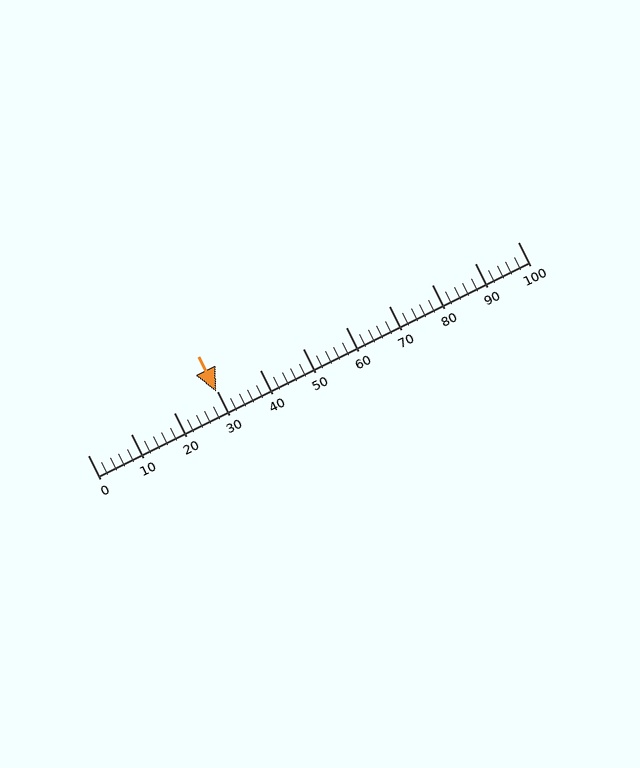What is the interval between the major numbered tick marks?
The major tick marks are spaced 10 units apart.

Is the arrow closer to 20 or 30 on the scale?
The arrow is closer to 30.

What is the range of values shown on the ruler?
The ruler shows values from 0 to 100.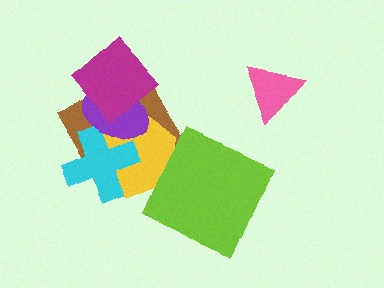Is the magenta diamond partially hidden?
No, no other shape covers it.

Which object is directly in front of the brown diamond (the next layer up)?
The yellow hexagon is directly in front of the brown diamond.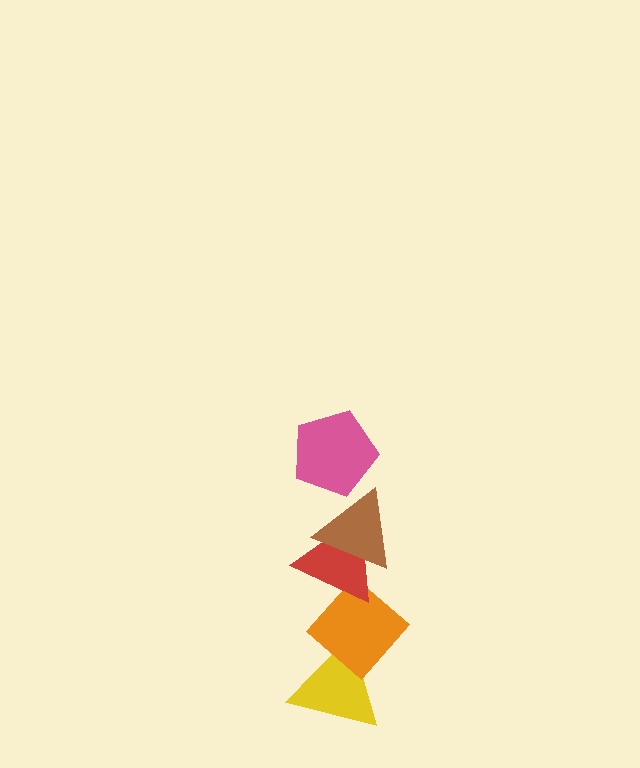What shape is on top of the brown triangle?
The pink pentagon is on top of the brown triangle.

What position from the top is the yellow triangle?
The yellow triangle is 5th from the top.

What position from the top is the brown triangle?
The brown triangle is 2nd from the top.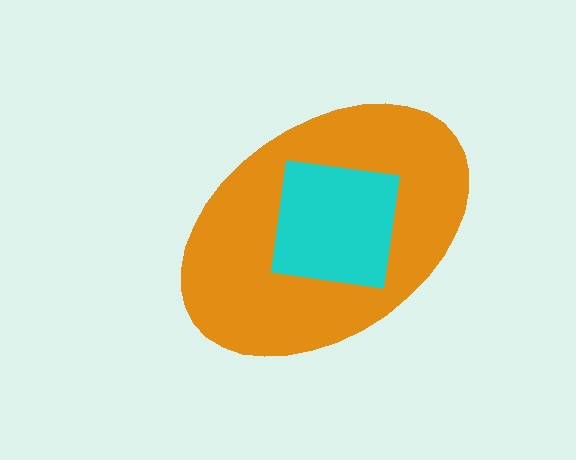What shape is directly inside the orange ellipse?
The cyan square.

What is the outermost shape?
The orange ellipse.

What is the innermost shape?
The cyan square.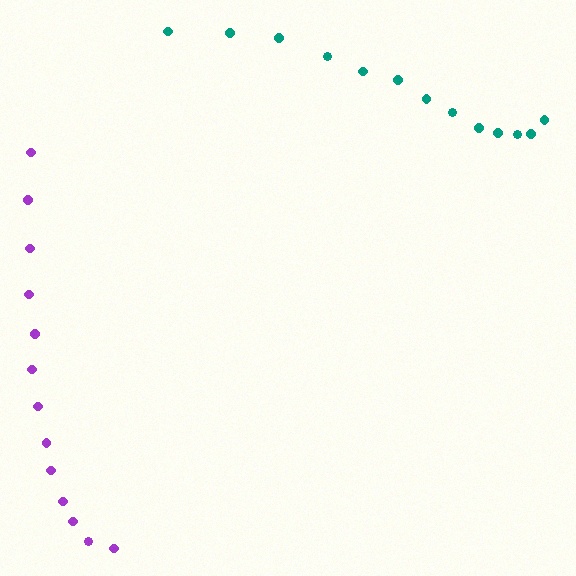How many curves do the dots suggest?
There are 2 distinct paths.